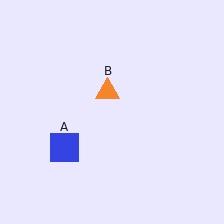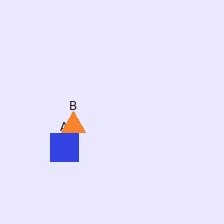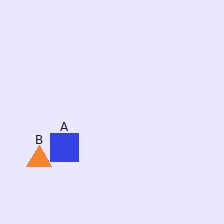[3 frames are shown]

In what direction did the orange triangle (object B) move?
The orange triangle (object B) moved down and to the left.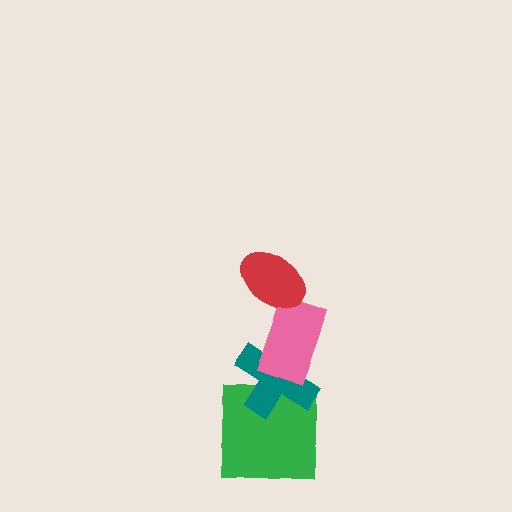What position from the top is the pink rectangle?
The pink rectangle is 2nd from the top.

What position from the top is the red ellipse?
The red ellipse is 1st from the top.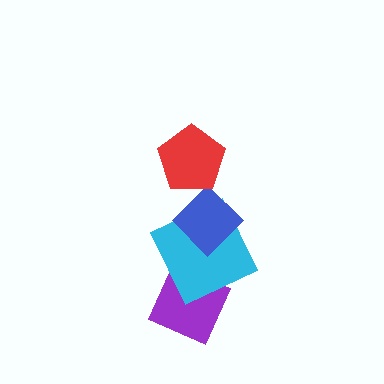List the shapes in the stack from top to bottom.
From top to bottom: the red pentagon, the blue diamond, the cyan square, the purple diamond.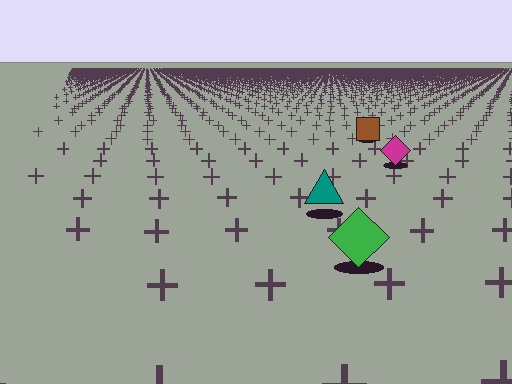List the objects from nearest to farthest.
From nearest to farthest: the green diamond, the teal triangle, the magenta diamond, the brown square.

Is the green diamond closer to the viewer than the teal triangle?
Yes. The green diamond is closer — you can tell from the texture gradient: the ground texture is coarser near it.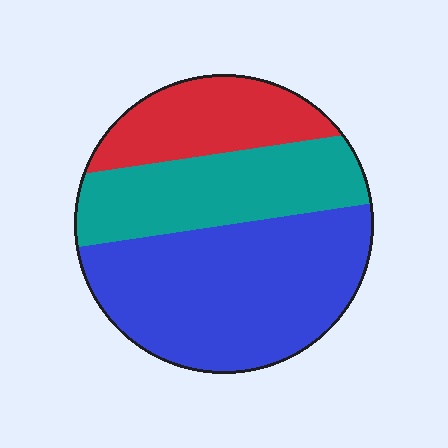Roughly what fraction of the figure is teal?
Teal covers about 30% of the figure.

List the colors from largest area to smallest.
From largest to smallest: blue, teal, red.